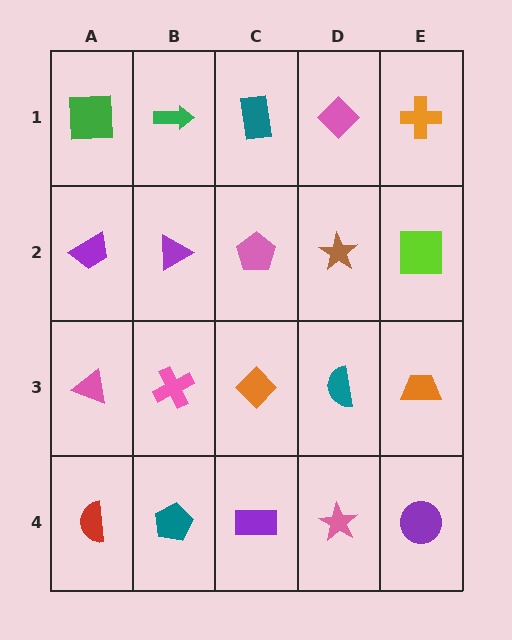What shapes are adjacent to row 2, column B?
A green arrow (row 1, column B), a pink cross (row 3, column B), a purple trapezoid (row 2, column A), a pink pentagon (row 2, column C).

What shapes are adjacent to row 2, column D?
A pink diamond (row 1, column D), a teal semicircle (row 3, column D), a pink pentagon (row 2, column C), a lime square (row 2, column E).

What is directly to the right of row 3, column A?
A pink cross.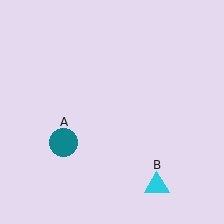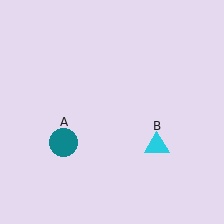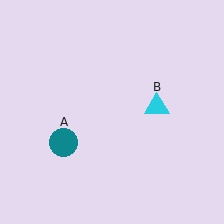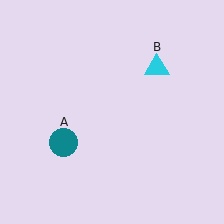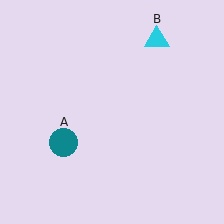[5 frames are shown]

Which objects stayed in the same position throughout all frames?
Teal circle (object A) remained stationary.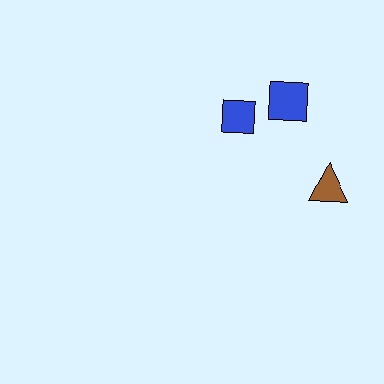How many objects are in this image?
There are 3 objects.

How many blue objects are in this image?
There are 2 blue objects.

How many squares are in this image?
There are 2 squares.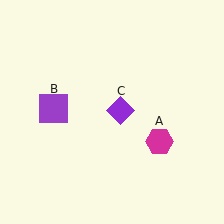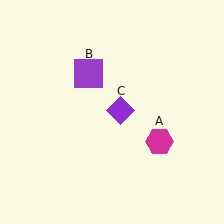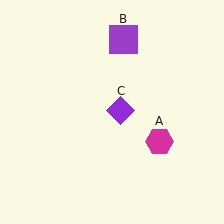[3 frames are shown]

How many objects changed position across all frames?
1 object changed position: purple square (object B).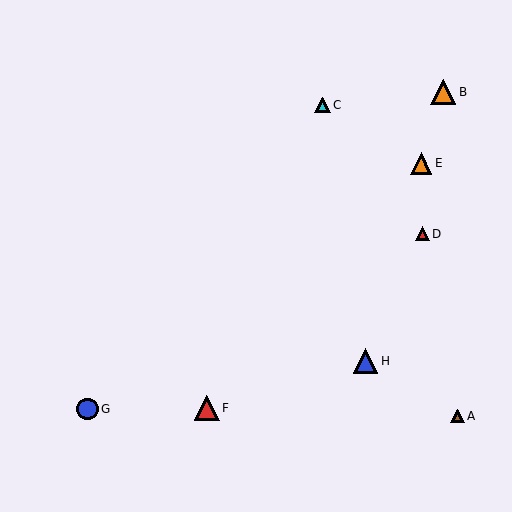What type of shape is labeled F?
Shape F is a red triangle.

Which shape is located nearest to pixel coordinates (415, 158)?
The orange triangle (labeled E) at (421, 163) is nearest to that location.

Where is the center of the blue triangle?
The center of the blue triangle is at (366, 361).